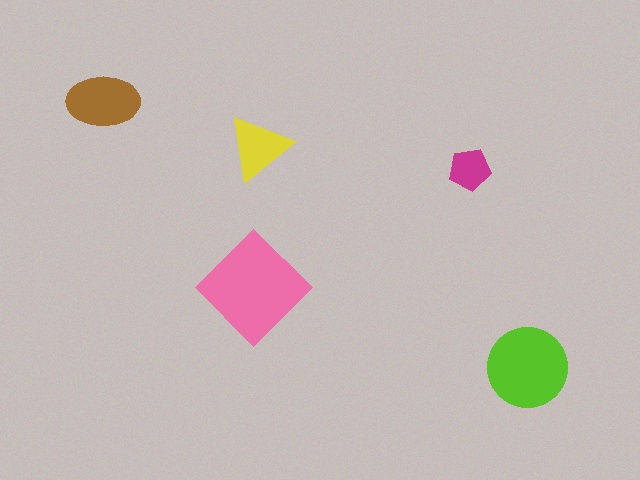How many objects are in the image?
There are 5 objects in the image.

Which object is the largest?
The pink diamond.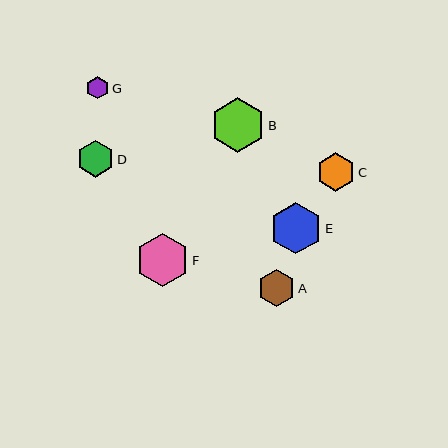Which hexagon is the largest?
Hexagon B is the largest with a size of approximately 55 pixels.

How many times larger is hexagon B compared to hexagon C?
Hexagon B is approximately 1.4 times the size of hexagon C.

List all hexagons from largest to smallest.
From largest to smallest: B, F, E, C, A, D, G.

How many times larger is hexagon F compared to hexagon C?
Hexagon F is approximately 1.4 times the size of hexagon C.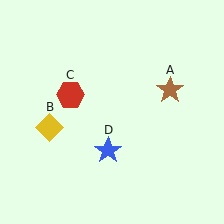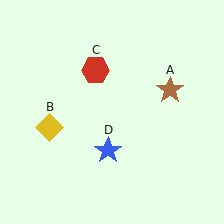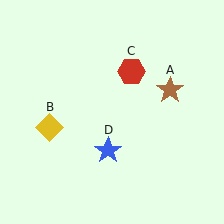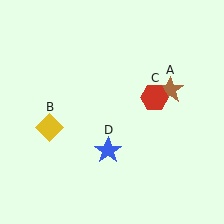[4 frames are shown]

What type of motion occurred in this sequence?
The red hexagon (object C) rotated clockwise around the center of the scene.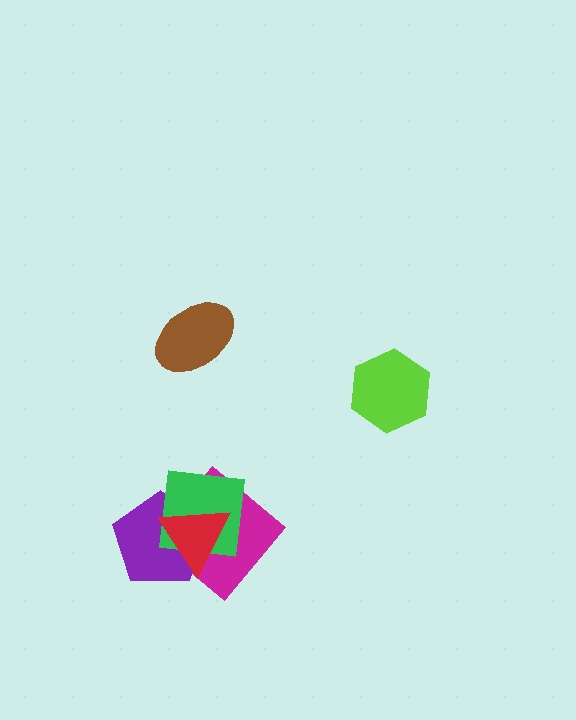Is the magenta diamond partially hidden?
Yes, it is partially covered by another shape.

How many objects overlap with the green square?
3 objects overlap with the green square.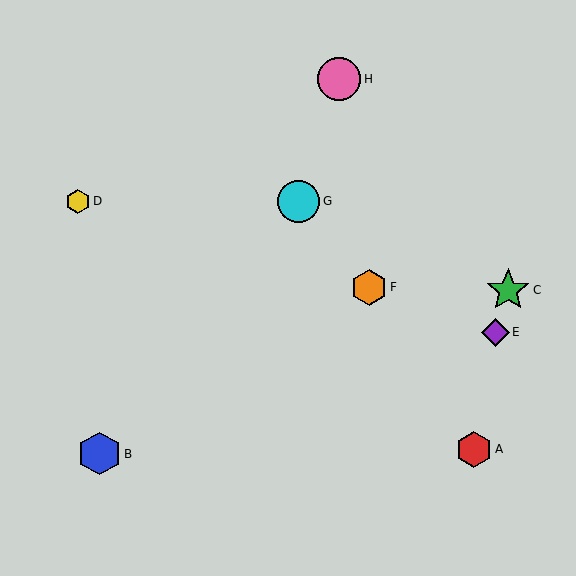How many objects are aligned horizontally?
2 objects (D, G) are aligned horizontally.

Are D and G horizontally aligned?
Yes, both are at y≈201.